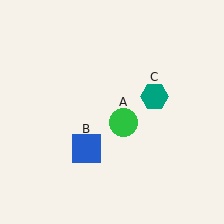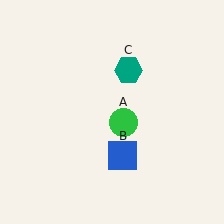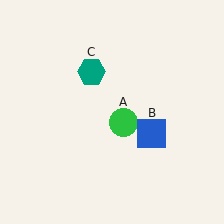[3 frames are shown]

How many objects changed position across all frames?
2 objects changed position: blue square (object B), teal hexagon (object C).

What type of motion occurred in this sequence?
The blue square (object B), teal hexagon (object C) rotated counterclockwise around the center of the scene.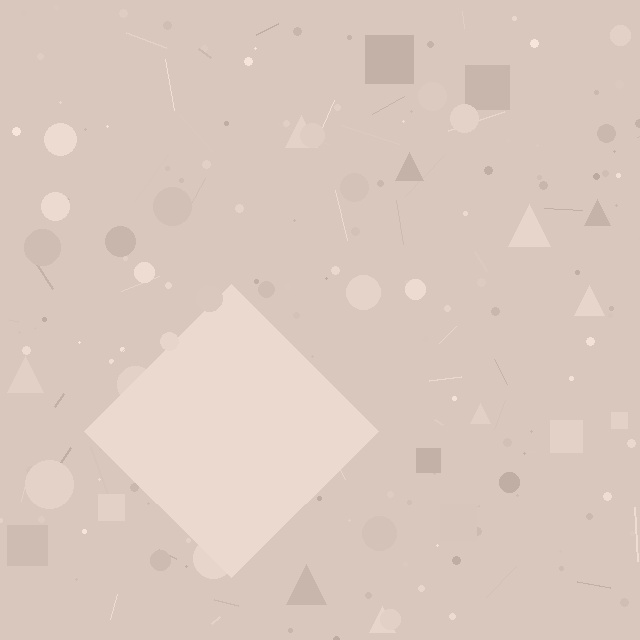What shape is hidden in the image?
A diamond is hidden in the image.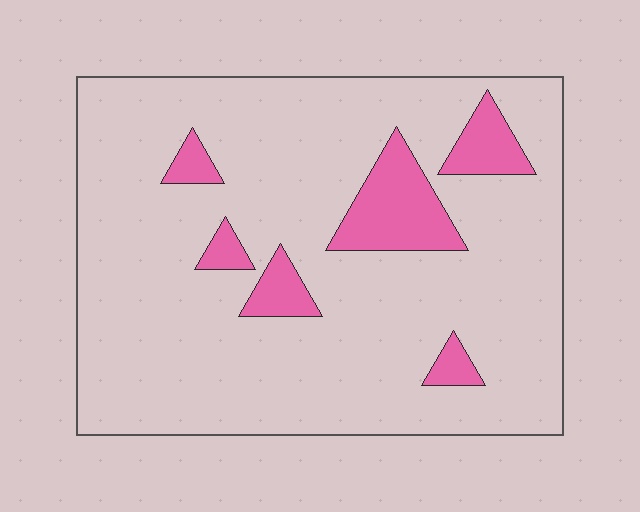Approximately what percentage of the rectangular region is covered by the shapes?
Approximately 15%.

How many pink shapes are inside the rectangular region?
6.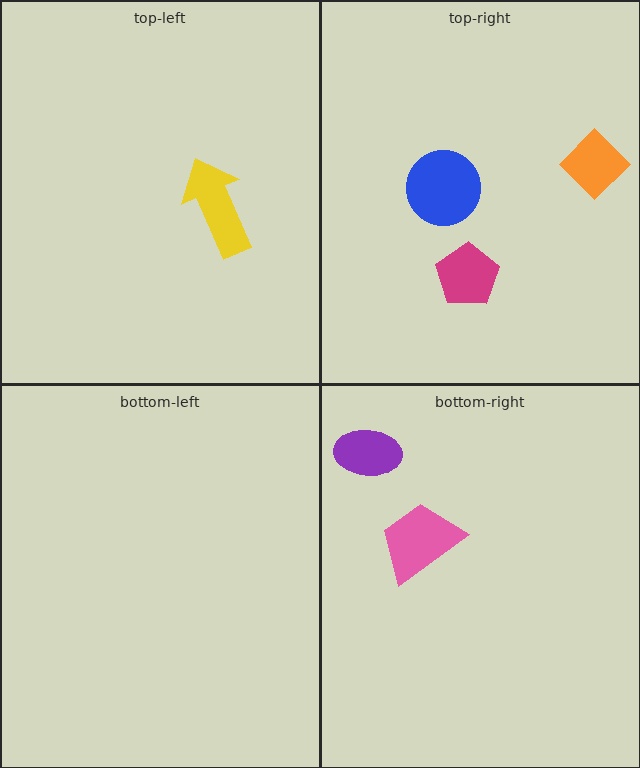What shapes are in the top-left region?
The yellow arrow.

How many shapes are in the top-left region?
1.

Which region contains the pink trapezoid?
The bottom-right region.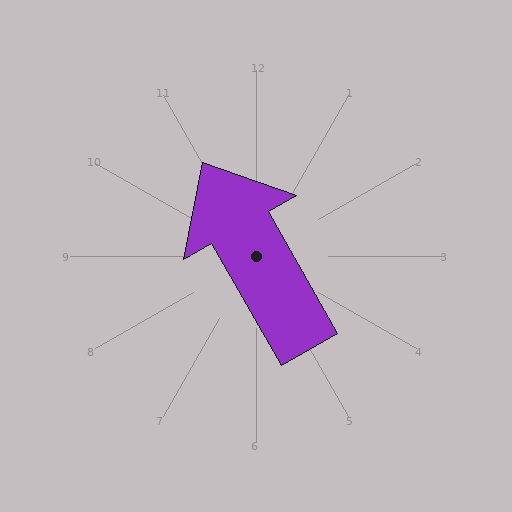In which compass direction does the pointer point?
Northwest.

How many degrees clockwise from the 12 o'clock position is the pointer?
Approximately 330 degrees.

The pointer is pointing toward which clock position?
Roughly 11 o'clock.